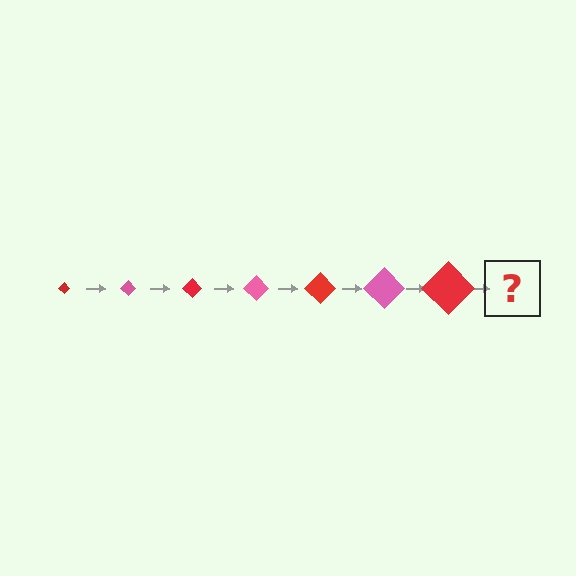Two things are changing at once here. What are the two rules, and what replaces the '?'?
The two rules are that the diamond grows larger each step and the color cycles through red and pink. The '?' should be a pink diamond, larger than the previous one.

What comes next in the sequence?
The next element should be a pink diamond, larger than the previous one.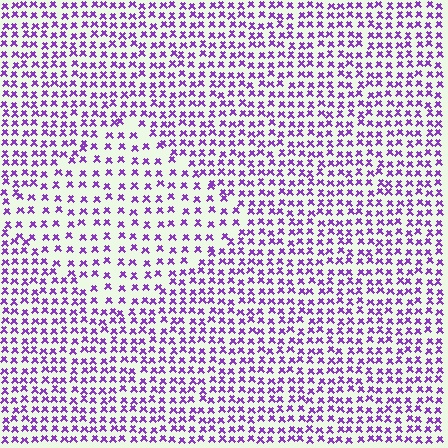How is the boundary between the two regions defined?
The boundary is defined by a change in element density (approximately 1.7x ratio). All elements are the same color, size, and shape.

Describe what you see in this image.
The image contains small purple elements arranged at two different densities. A diamond-shaped region is visible where the elements are less densely packed than the surrounding area.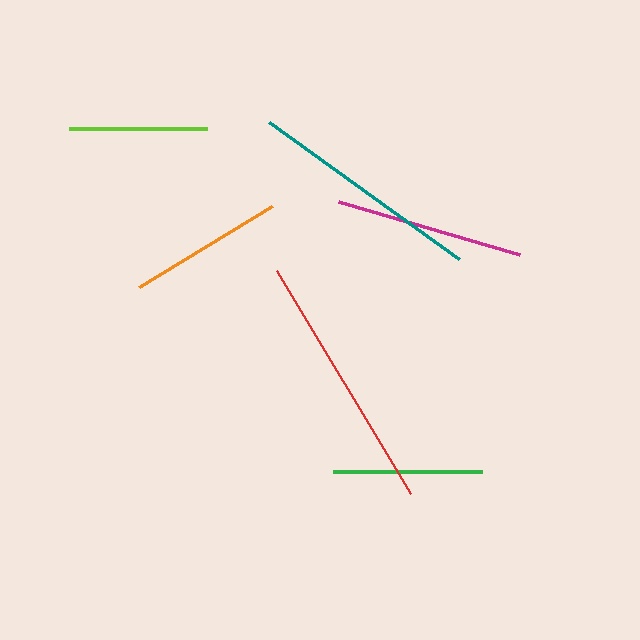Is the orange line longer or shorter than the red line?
The red line is longer than the orange line.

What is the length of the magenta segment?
The magenta segment is approximately 189 pixels long.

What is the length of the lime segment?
The lime segment is approximately 139 pixels long.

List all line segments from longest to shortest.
From longest to shortest: red, teal, magenta, orange, green, lime.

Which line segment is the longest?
The red line is the longest at approximately 260 pixels.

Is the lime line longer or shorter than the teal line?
The teal line is longer than the lime line.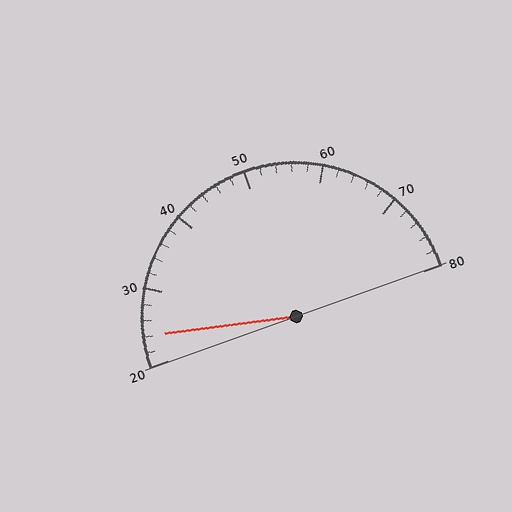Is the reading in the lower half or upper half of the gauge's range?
The reading is in the lower half of the range (20 to 80).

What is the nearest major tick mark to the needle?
The nearest major tick mark is 20.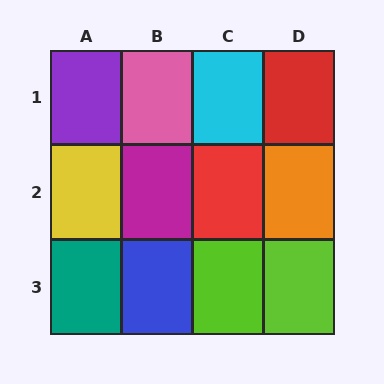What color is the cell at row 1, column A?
Purple.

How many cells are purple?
1 cell is purple.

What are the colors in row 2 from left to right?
Yellow, magenta, red, orange.